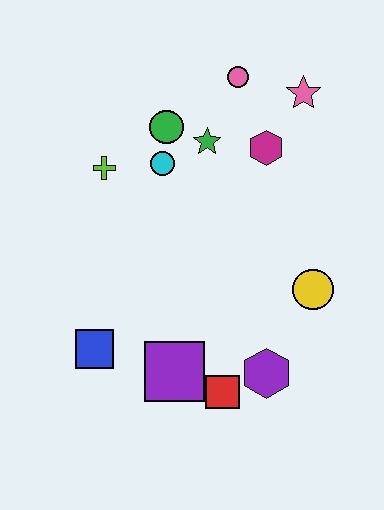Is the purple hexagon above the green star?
No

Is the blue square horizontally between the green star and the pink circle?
No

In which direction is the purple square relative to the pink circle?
The purple square is below the pink circle.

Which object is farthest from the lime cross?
The purple hexagon is farthest from the lime cross.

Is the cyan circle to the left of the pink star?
Yes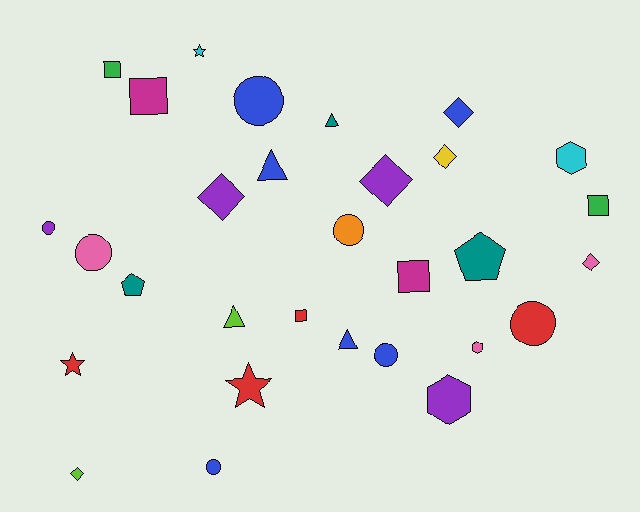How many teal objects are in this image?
There are 3 teal objects.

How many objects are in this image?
There are 30 objects.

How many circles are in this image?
There are 7 circles.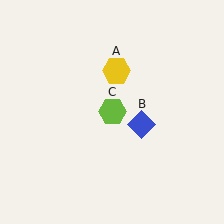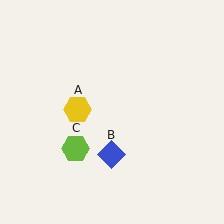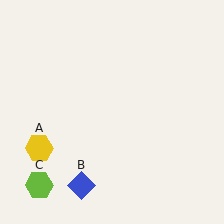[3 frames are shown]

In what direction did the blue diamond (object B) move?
The blue diamond (object B) moved down and to the left.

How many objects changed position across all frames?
3 objects changed position: yellow hexagon (object A), blue diamond (object B), lime hexagon (object C).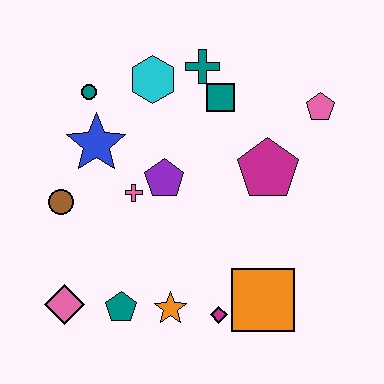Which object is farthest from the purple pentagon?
The pink pentagon is farthest from the purple pentagon.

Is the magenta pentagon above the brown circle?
Yes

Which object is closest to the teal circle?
The blue star is closest to the teal circle.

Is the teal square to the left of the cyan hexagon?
No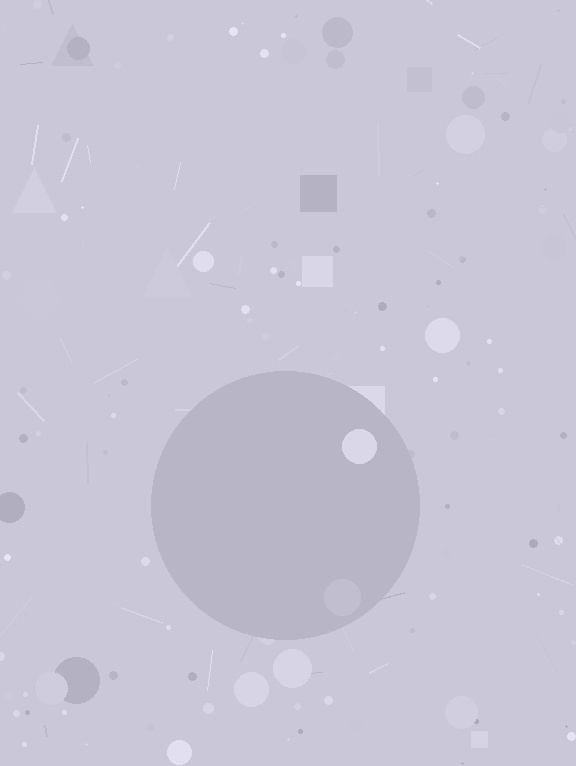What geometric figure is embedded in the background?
A circle is embedded in the background.